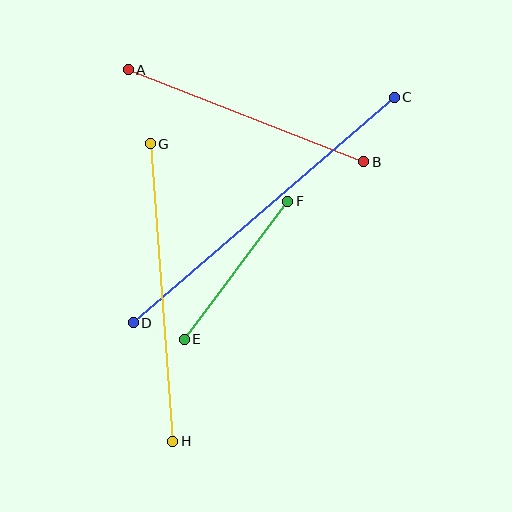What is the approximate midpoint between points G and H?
The midpoint is at approximately (161, 292) pixels.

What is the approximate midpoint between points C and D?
The midpoint is at approximately (264, 210) pixels.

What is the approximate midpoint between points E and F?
The midpoint is at approximately (236, 270) pixels.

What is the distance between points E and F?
The distance is approximately 173 pixels.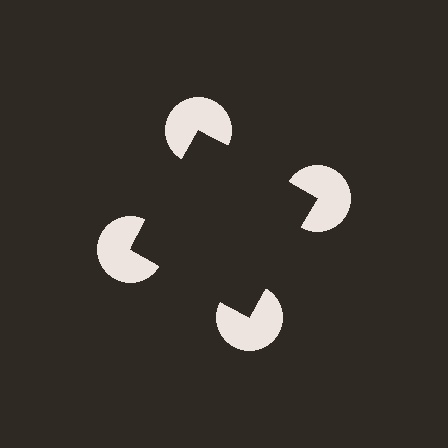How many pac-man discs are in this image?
There are 4 — one at each vertex of the illusory square.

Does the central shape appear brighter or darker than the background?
It typically appears slightly darker than the background, even though no actual brightness change is drawn.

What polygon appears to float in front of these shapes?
An illusory square — its edges are inferred from the aligned wedge cuts in the pac-man discs, not physically drawn.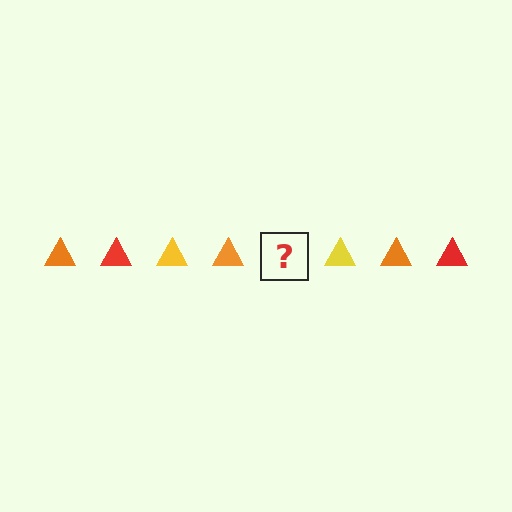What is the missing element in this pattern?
The missing element is a red triangle.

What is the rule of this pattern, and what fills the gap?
The rule is that the pattern cycles through orange, red, yellow triangles. The gap should be filled with a red triangle.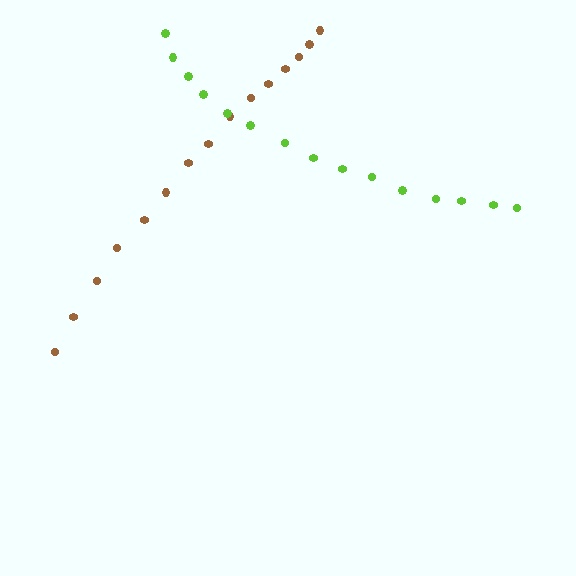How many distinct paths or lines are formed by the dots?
There are 2 distinct paths.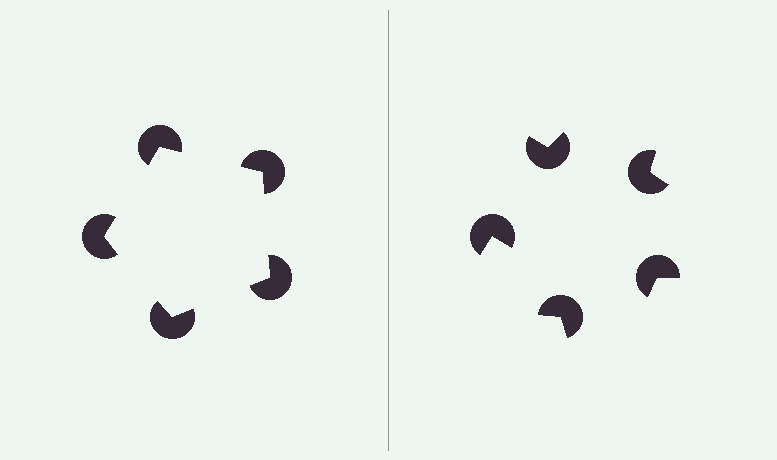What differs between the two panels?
The pac-man discs are positioned identically on both sides; only the wedge orientations differ. On the left they align to a pentagon; on the right they are misaligned.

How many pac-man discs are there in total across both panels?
10 — 5 on each side.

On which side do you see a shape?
An illusory pentagon appears on the left side. On the right side the wedge cuts are rotated, so no coherent shape forms.